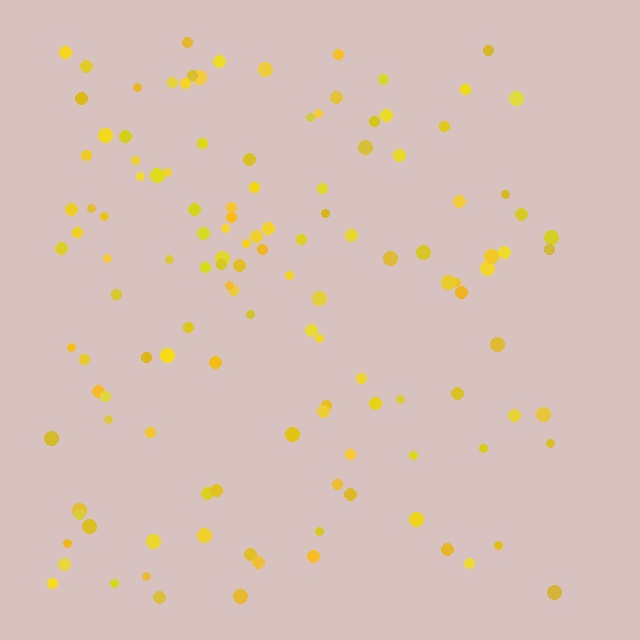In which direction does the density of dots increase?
From right to left, with the left side densest.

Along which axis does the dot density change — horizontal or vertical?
Horizontal.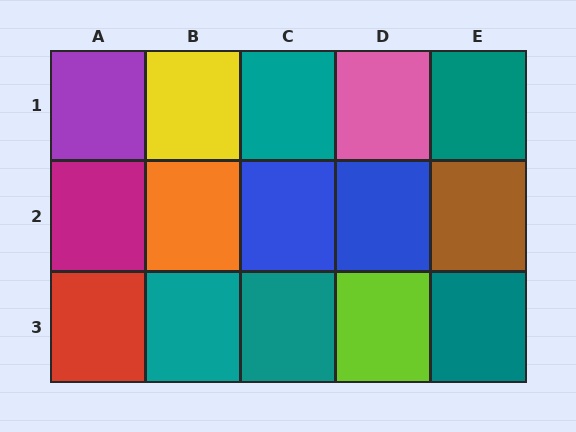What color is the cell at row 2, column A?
Magenta.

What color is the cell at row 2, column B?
Orange.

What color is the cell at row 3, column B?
Teal.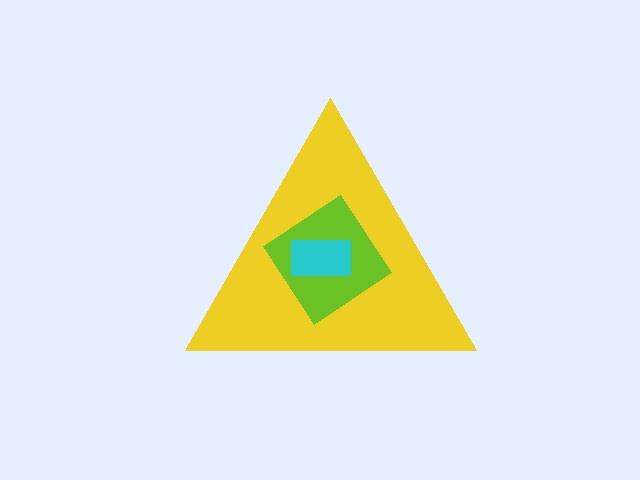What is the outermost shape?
The yellow triangle.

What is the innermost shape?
The cyan rectangle.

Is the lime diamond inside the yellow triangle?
Yes.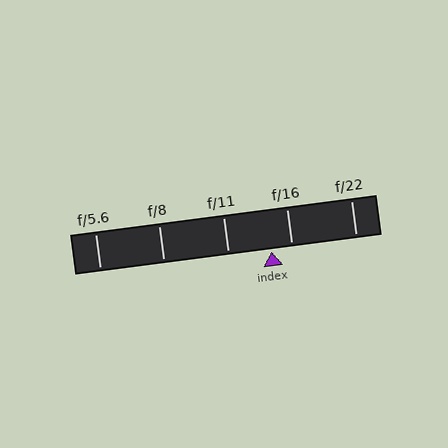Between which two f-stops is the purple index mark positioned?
The index mark is between f/11 and f/16.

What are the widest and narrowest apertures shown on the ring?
The widest aperture shown is f/5.6 and the narrowest is f/22.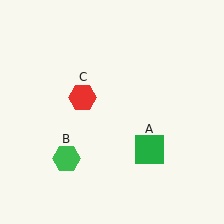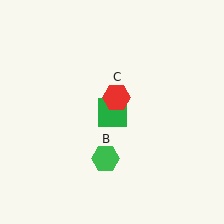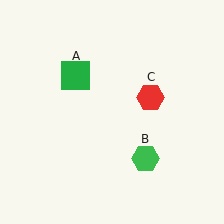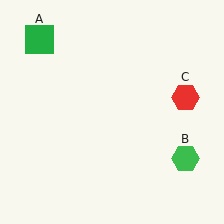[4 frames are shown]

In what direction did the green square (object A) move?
The green square (object A) moved up and to the left.